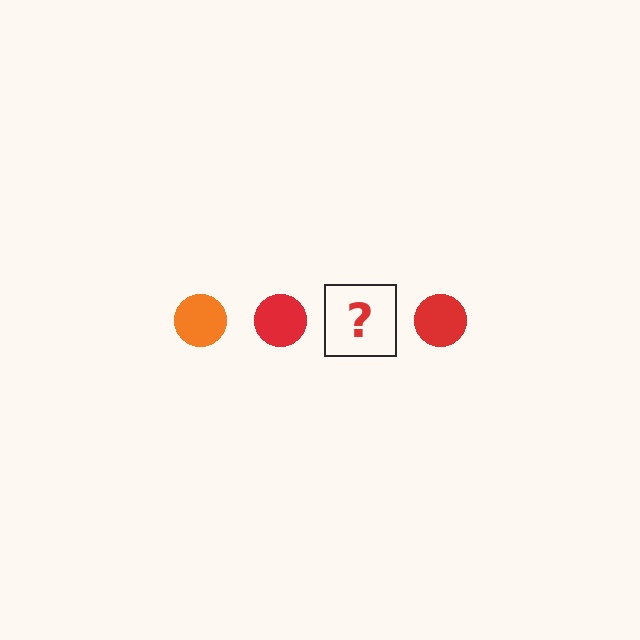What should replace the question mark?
The question mark should be replaced with an orange circle.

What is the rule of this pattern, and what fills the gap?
The rule is that the pattern cycles through orange, red circles. The gap should be filled with an orange circle.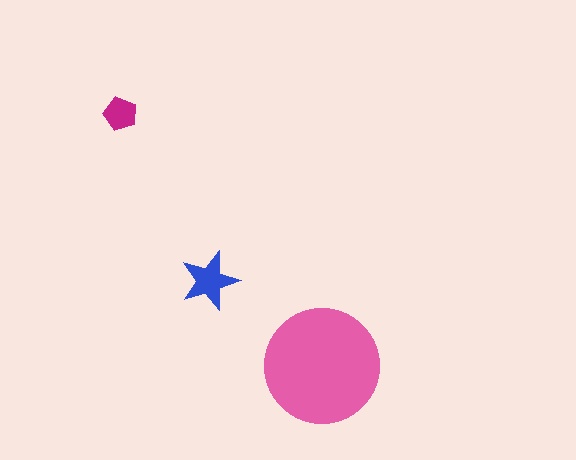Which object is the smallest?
The magenta pentagon.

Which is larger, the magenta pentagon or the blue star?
The blue star.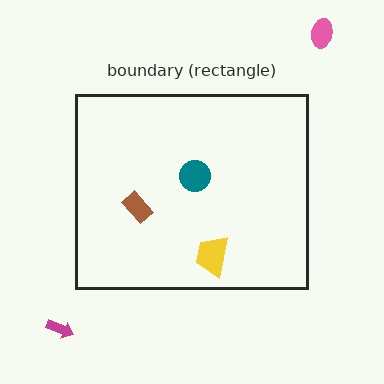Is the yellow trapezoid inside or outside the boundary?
Inside.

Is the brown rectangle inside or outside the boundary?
Inside.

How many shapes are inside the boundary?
3 inside, 2 outside.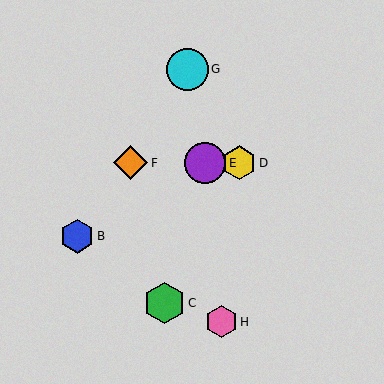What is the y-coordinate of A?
Object A is at y≈163.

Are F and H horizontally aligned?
No, F is at y≈163 and H is at y≈322.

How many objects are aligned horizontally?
4 objects (A, D, E, F) are aligned horizontally.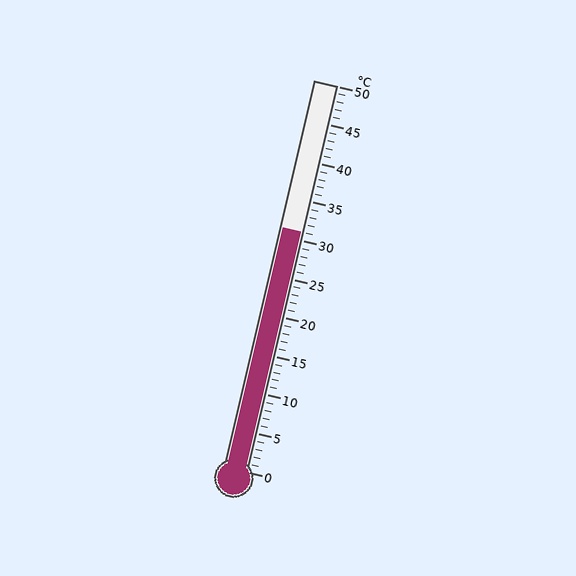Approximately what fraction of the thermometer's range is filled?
The thermometer is filled to approximately 60% of its range.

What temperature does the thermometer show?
The thermometer shows approximately 31°C.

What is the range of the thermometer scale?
The thermometer scale ranges from 0°C to 50°C.